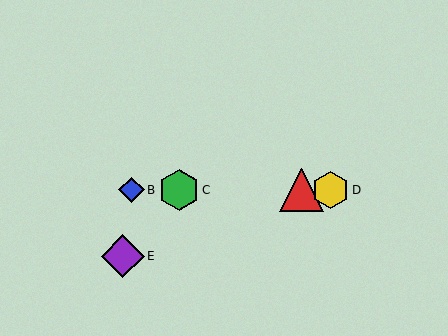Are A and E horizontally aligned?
No, A is at y≈190 and E is at y≈256.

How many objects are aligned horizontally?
4 objects (A, B, C, D) are aligned horizontally.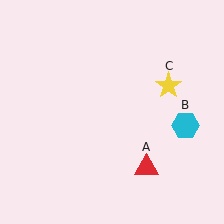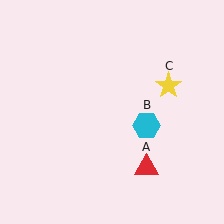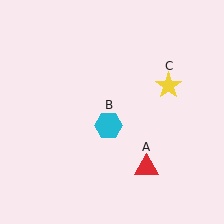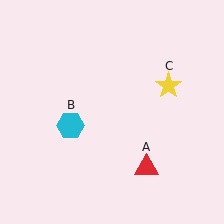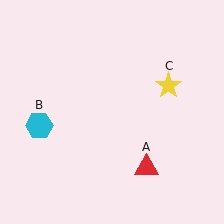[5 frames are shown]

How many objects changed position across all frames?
1 object changed position: cyan hexagon (object B).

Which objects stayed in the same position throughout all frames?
Red triangle (object A) and yellow star (object C) remained stationary.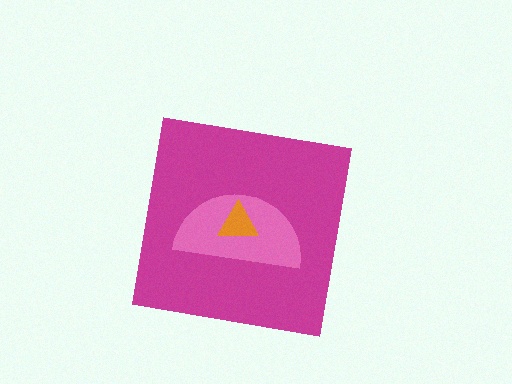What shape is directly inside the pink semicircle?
The orange triangle.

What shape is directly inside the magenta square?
The pink semicircle.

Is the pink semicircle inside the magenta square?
Yes.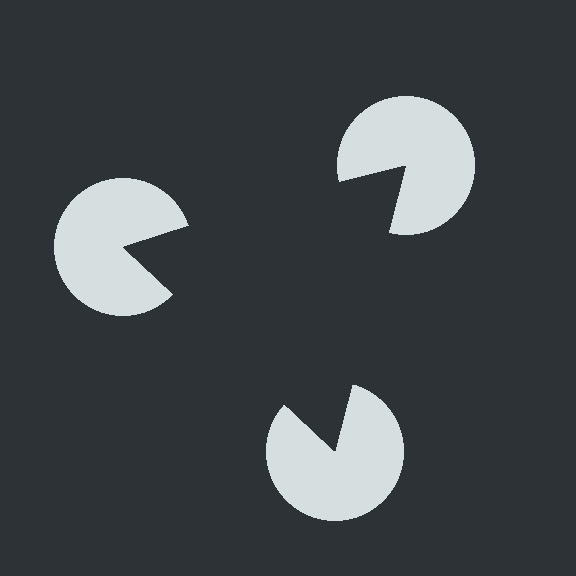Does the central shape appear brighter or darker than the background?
It typically appears slightly darker than the background, even though no actual brightness change is drawn.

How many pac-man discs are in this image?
There are 3 — one at each vertex of the illusory triangle.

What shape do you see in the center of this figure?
An illusory triangle — its edges are inferred from the aligned wedge cuts in the pac-man discs, not physically drawn.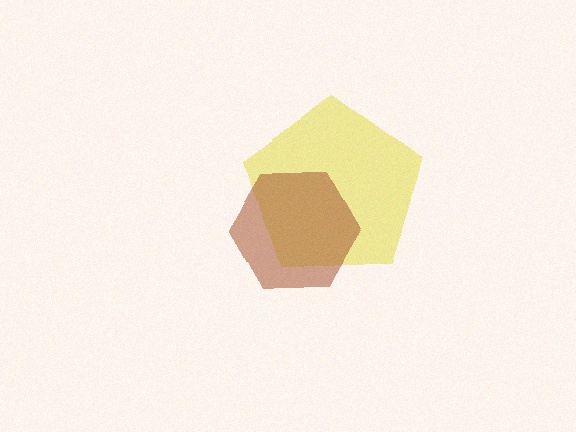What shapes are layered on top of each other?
The layered shapes are: a yellow pentagon, a brown hexagon.